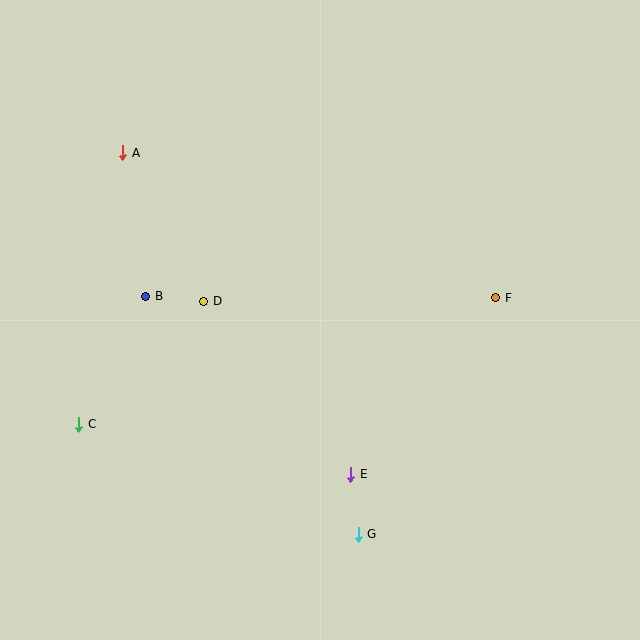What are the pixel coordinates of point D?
Point D is at (204, 301).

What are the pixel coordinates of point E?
Point E is at (351, 474).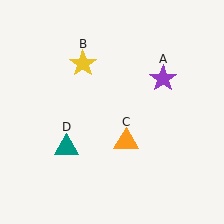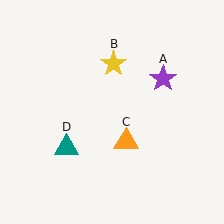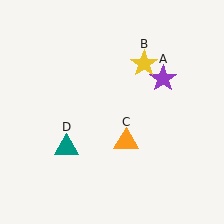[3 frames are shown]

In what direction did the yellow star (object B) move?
The yellow star (object B) moved right.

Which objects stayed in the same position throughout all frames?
Purple star (object A) and orange triangle (object C) and teal triangle (object D) remained stationary.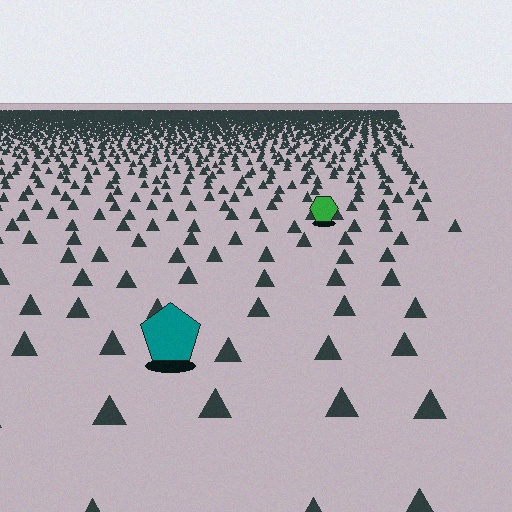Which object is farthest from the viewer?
The green hexagon is farthest from the viewer. It appears smaller and the ground texture around it is denser.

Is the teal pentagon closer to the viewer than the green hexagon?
Yes. The teal pentagon is closer — you can tell from the texture gradient: the ground texture is coarser near it.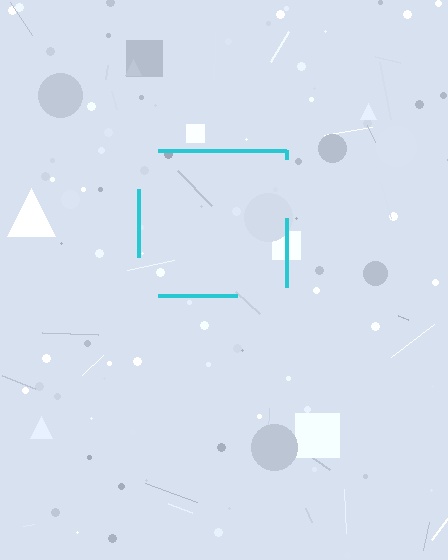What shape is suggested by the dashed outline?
The dashed outline suggests a square.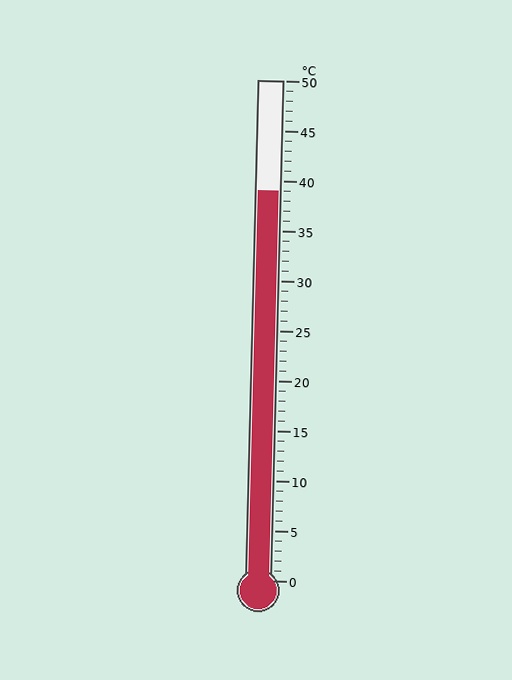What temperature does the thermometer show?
The thermometer shows approximately 39°C.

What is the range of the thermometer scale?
The thermometer scale ranges from 0°C to 50°C.